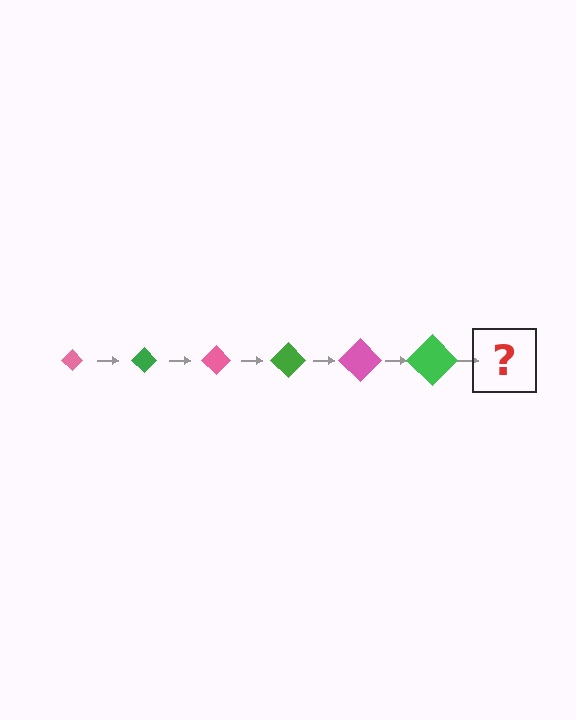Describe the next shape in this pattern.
It should be a pink diamond, larger than the previous one.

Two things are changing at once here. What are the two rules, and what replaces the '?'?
The two rules are that the diamond grows larger each step and the color cycles through pink and green. The '?' should be a pink diamond, larger than the previous one.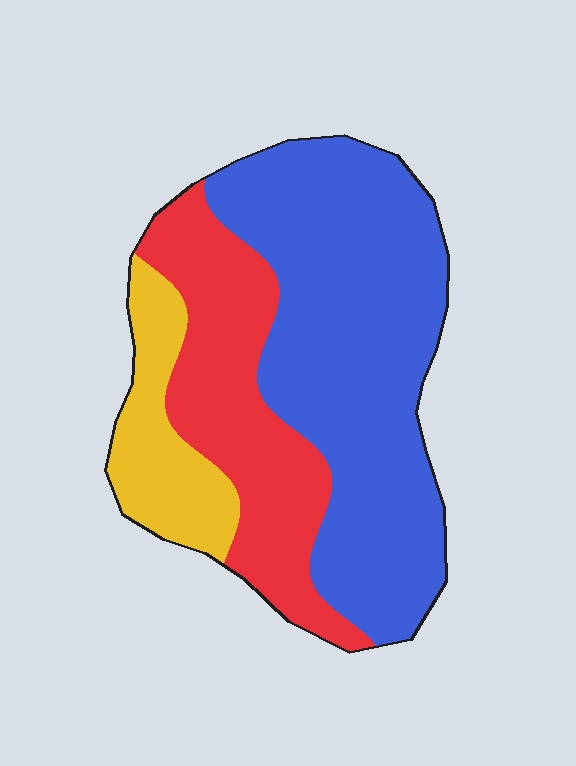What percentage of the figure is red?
Red covers about 30% of the figure.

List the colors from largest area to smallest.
From largest to smallest: blue, red, yellow.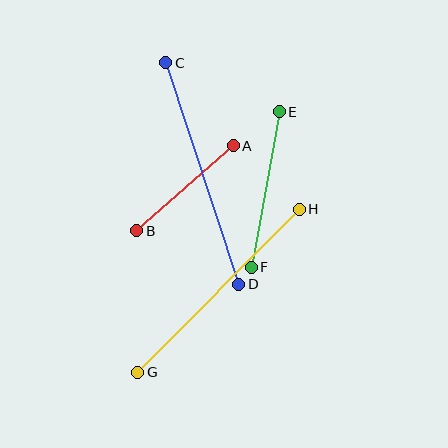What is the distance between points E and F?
The distance is approximately 158 pixels.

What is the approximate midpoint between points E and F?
The midpoint is at approximately (265, 189) pixels.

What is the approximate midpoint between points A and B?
The midpoint is at approximately (185, 188) pixels.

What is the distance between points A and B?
The distance is approximately 129 pixels.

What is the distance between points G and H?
The distance is approximately 230 pixels.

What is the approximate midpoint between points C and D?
The midpoint is at approximately (202, 174) pixels.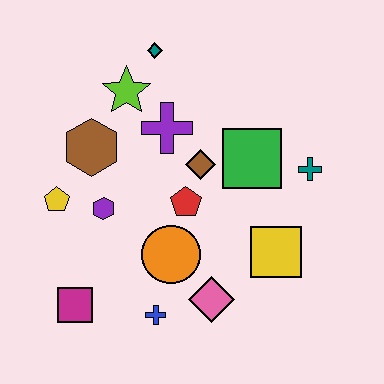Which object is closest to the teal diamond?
The lime star is closest to the teal diamond.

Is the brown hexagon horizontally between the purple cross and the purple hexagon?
No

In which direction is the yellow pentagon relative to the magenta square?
The yellow pentagon is above the magenta square.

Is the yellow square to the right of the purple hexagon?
Yes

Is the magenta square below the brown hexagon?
Yes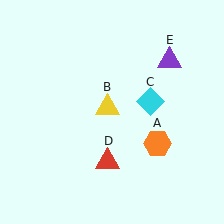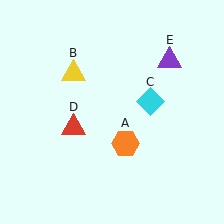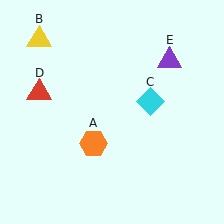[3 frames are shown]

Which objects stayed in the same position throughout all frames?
Cyan diamond (object C) and purple triangle (object E) remained stationary.